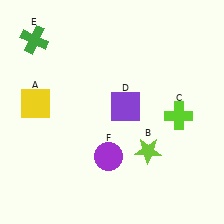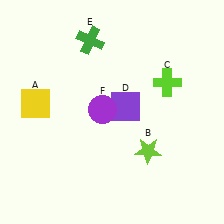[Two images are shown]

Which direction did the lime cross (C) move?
The lime cross (C) moved up.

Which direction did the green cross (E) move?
The green cross (E) moved right.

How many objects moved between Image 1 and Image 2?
3 objects moved between the two images.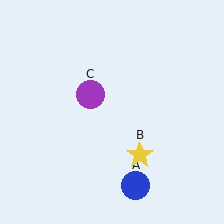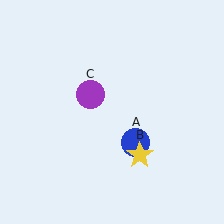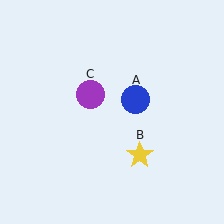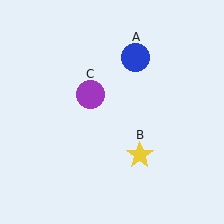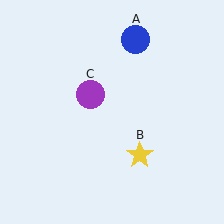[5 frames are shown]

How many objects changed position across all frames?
1 object changed position: blue circle (object A).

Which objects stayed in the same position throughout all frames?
Yellow star (object B) and purple circle (object C) remained stationary.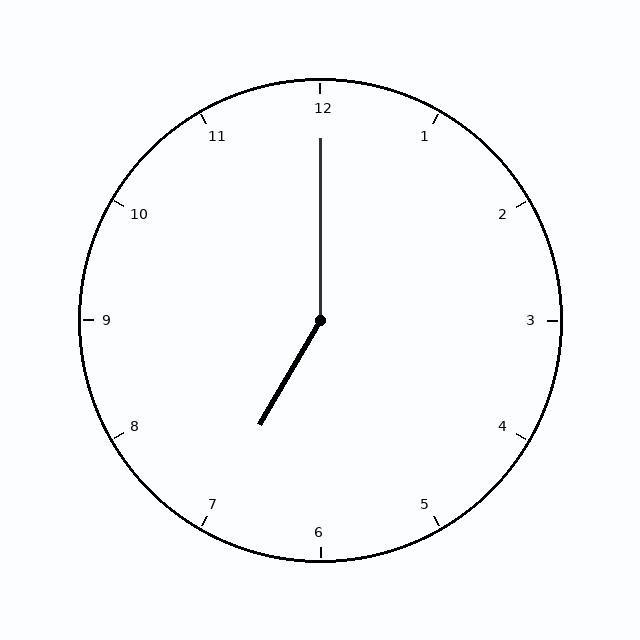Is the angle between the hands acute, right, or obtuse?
It is obtuse.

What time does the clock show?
7:00.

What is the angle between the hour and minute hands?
Approximately 150 degrees.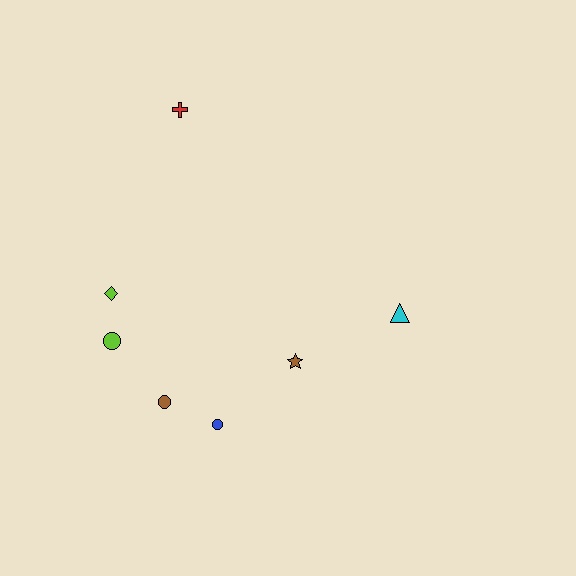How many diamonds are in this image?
There is 1 diamond.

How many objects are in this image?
There are 7 objects.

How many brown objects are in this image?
There are 2 brown objects.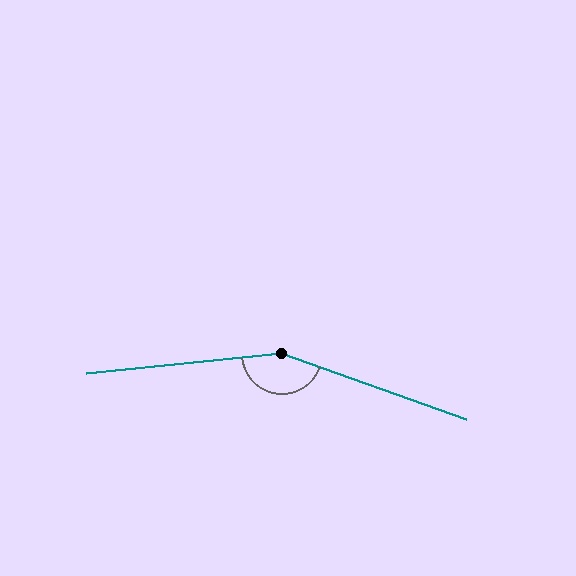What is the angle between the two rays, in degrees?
Approximately 154 degrees.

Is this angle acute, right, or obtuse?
It is obtuse.